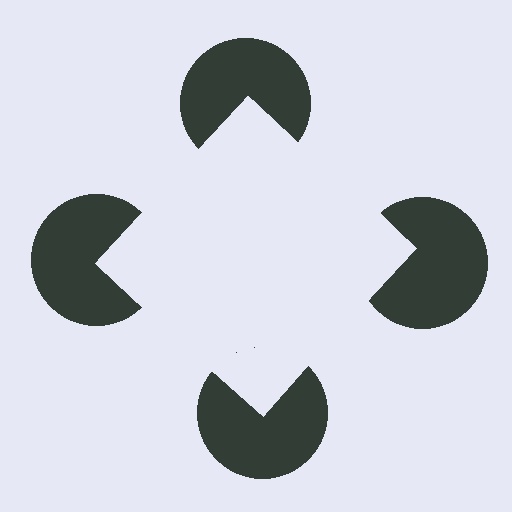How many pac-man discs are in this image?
There are 4 — one at each vertex of the illusory square.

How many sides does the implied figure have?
4 sides.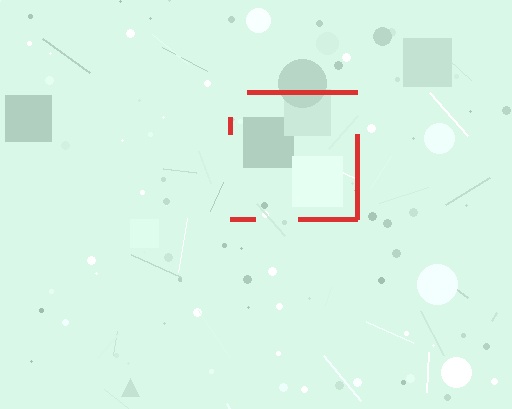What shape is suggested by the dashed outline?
The dashed outline suggests a square.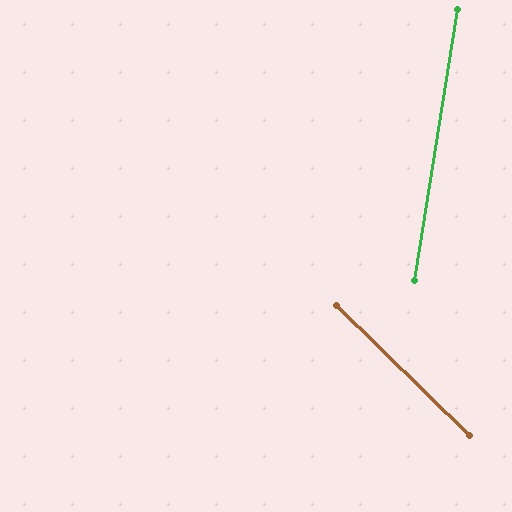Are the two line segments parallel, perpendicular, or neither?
Neither parallel nor perpendicular — they differ by about 55°.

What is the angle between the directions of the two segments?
Approximately 55 degrees.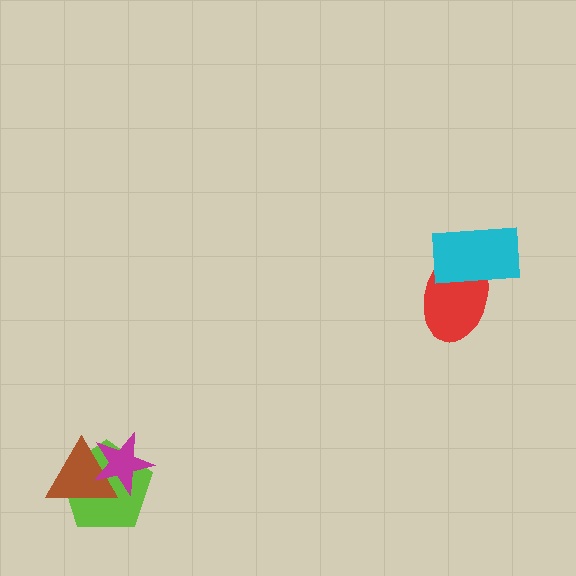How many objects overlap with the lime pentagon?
2 objects overlap with the lime pentagon.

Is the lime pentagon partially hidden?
Yes, it is partially covered by another shape.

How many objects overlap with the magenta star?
2 objects overlap with the magenta star.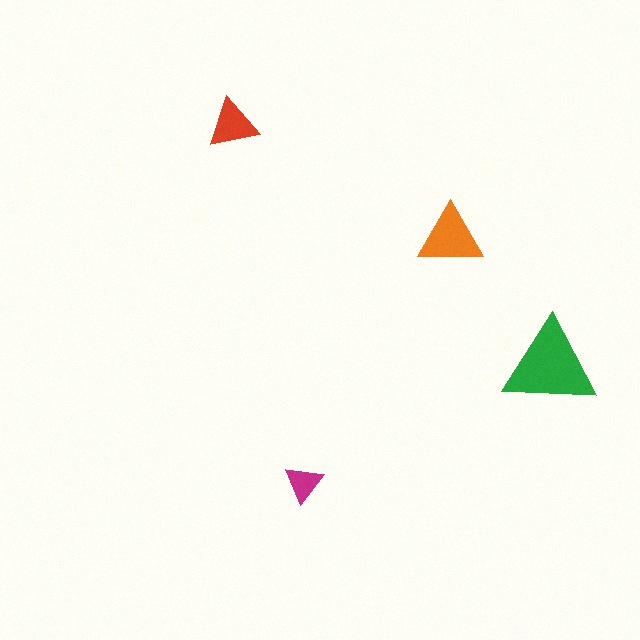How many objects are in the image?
There are 4 objects in the image.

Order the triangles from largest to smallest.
the green one, the orange one, the red one, the magenta one.